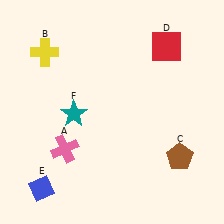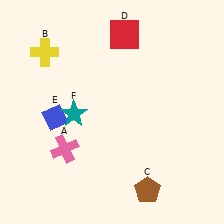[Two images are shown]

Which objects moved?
The objects that moved are: the brown pentagon (C), the red square (D), the blue diamond (E).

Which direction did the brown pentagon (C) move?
The brown pentagon (C) moved down.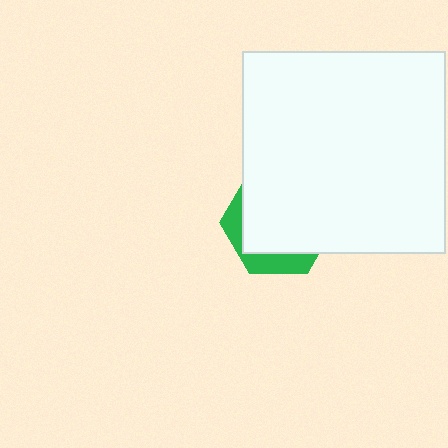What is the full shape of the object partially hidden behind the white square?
The partially hidden object is a green hexagon.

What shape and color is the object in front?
The object in front is a white square.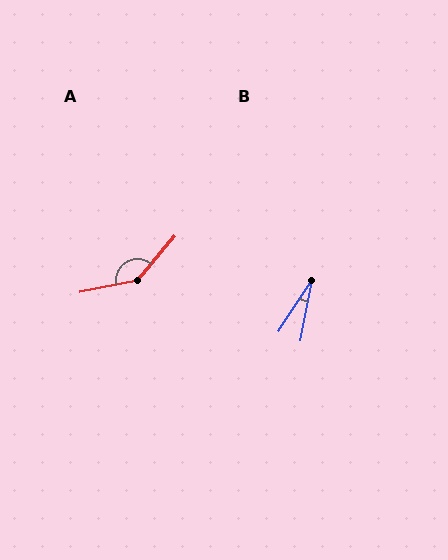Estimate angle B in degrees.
Approximately 23 degrees.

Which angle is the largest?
A, at approximately 142 degrees.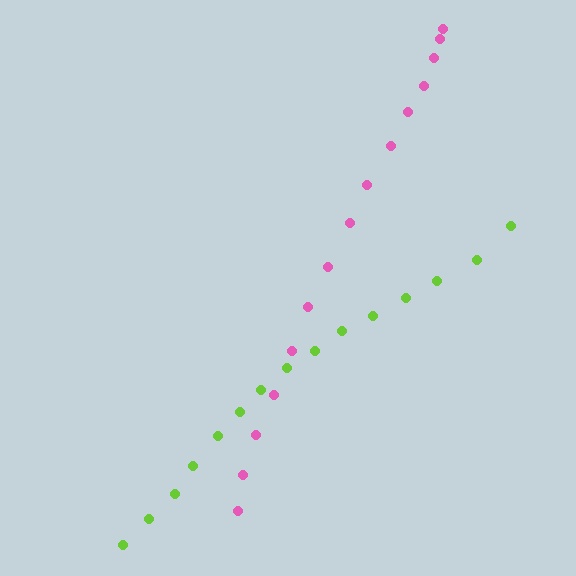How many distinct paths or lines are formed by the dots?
There are 2 distinct paths.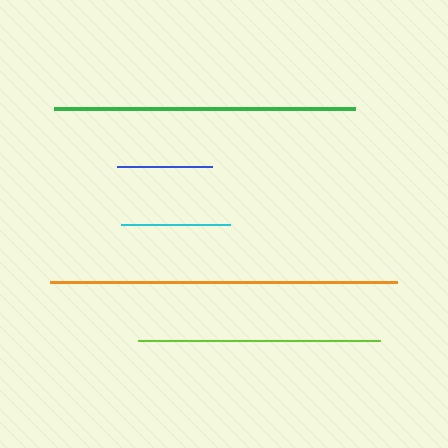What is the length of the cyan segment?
The cyan segment is approximately 109 pixels long.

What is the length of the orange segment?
The orange segment is approximately 348 pixels long.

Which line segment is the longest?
The orange line is the longest at approximately 348 pixels.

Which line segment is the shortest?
The blue line is the shortest at approximately 94 pixels.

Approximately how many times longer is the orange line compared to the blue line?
The orange line is approximately 3.7 times the length of the blue line.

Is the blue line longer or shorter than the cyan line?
The cyan line is longer than the blue line.